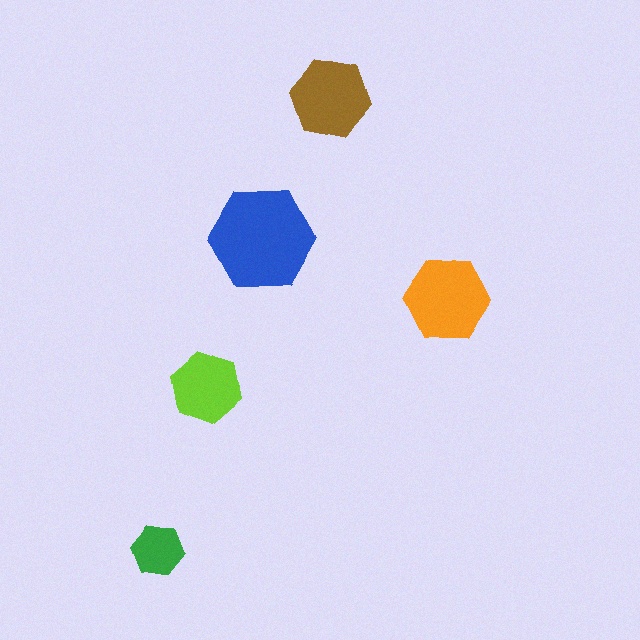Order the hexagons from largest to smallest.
the blue one, the orange one, the brown one, the lime one, the green one.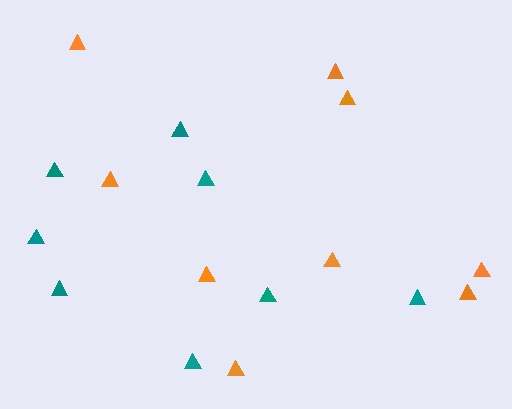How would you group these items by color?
There are 2 groups: one group of orange triangles (9) and one group of teal triangles (8).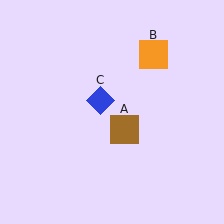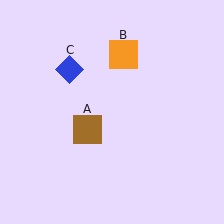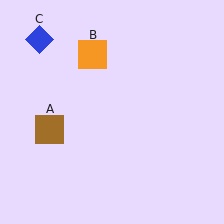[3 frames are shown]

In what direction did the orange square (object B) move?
The orange square (object B) moved left.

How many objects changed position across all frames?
3 objects changed position: brown square (object A), orange square (object B), blue diamond (object C).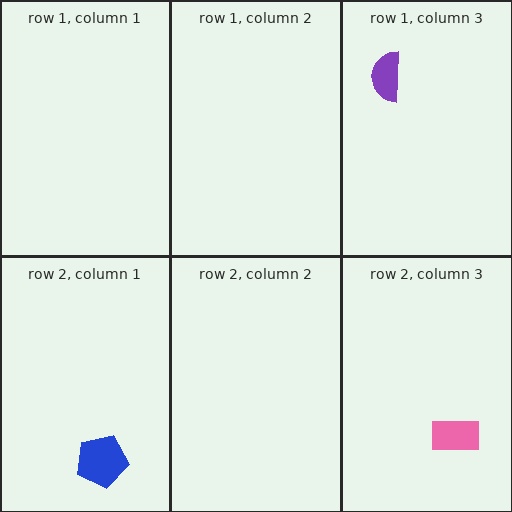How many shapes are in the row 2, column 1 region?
1.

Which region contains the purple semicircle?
The row 1, column 3 region.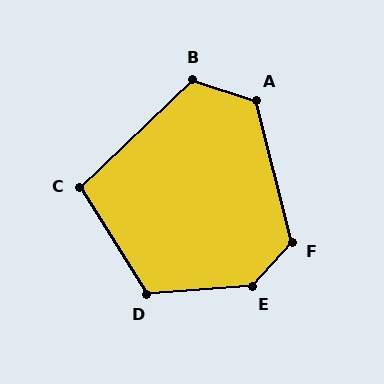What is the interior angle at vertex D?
Approximately 118 degrees (obtuse).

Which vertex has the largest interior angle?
E, at approximately 136 degrees.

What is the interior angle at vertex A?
Approximately 122 degrees (obtuse).